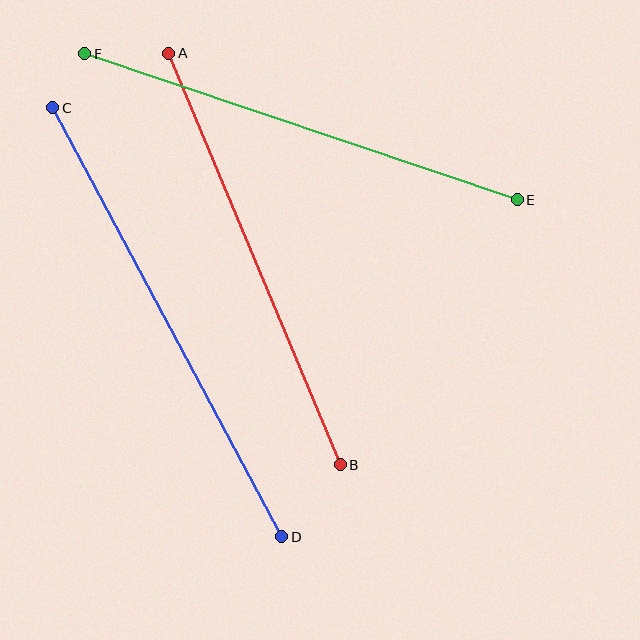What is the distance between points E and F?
The distance is approximately 456 pixels.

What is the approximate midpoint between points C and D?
The midpoint is at approximately (167, 322) pixels.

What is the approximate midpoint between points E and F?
The midpoint is at approximately (301, 127) pixels.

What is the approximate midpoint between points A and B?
The midpoint is at approximately (254, 259) pixels.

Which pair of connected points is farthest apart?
Points C and D are farthest apart.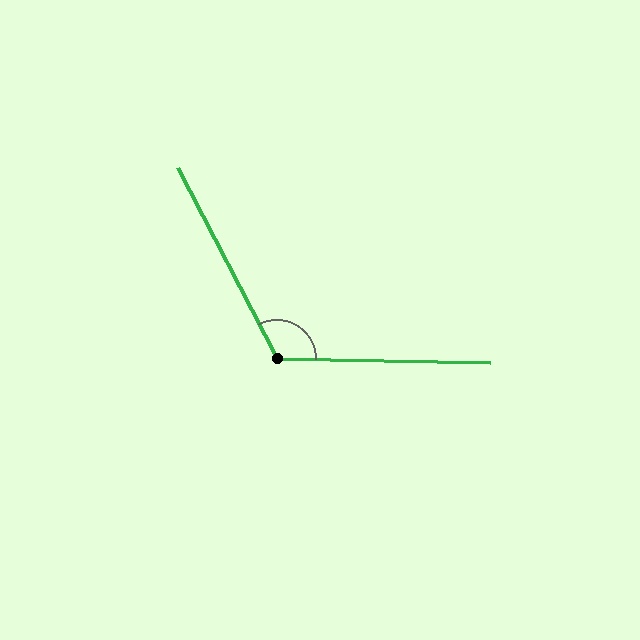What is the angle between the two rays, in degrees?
Approximately 119 degrees.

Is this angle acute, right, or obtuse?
It is obtuse.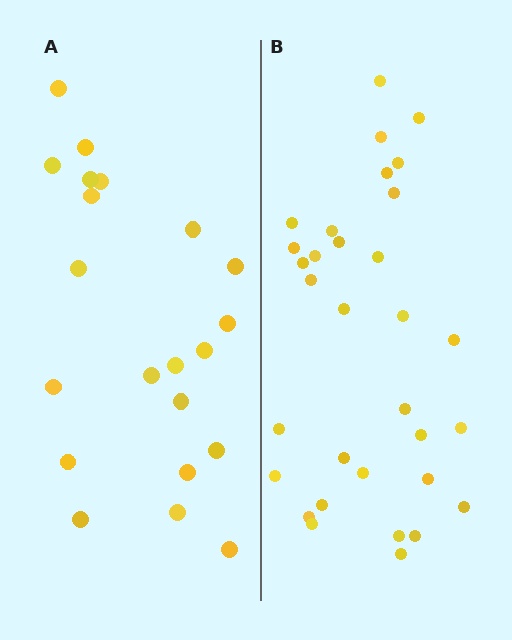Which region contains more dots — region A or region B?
Region B (the right region) has more dots.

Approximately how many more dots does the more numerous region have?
Region B has roughly 12 or so more dots than region A.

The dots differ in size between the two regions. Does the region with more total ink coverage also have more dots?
No. Region A has more total ink coverage because its dots are larger, but region B actually contains more individual dots. Total area can be misleading — the number of items is what matters here.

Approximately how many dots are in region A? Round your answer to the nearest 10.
About 20 dots. (The exact count is 21, which rounds to 20.)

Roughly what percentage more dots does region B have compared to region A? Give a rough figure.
About 50% more.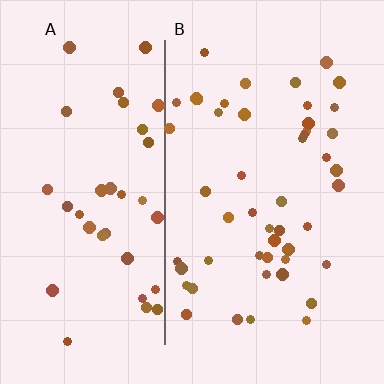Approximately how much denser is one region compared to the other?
Approximately 1.3× — region B over region A.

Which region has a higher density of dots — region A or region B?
B (the right).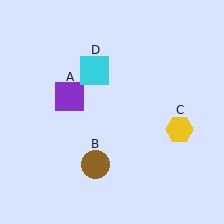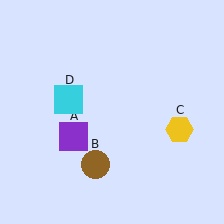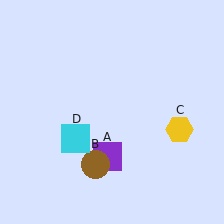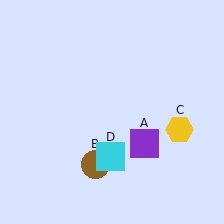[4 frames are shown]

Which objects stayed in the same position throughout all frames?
Brown circle (object B) and yellow hexagon (object C) remained stationary.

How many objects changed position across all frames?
2 objects changed position: purple square (object A), cyan square (object D).